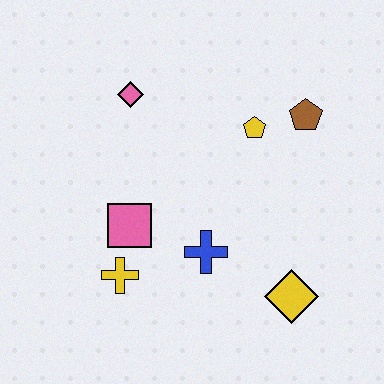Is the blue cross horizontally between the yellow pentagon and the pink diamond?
Yes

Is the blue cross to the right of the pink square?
Yes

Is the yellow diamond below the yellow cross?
Yes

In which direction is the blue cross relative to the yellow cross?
The blue cross is to the right of the yellow cross.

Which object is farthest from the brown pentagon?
The yellow cross is farthest from the brown pentagon.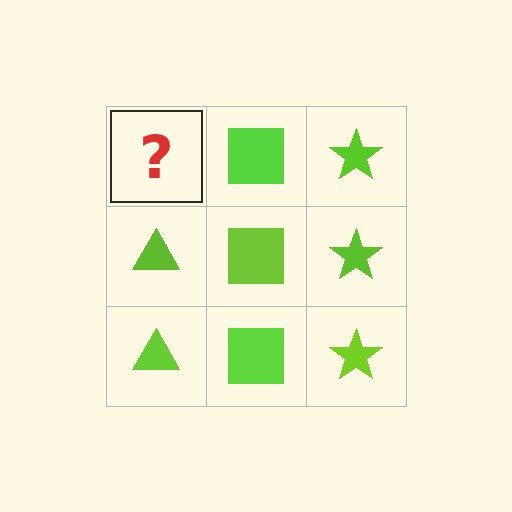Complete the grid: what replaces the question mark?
The question mark should be replaced with a lime triangle.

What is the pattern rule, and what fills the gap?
The rule is that each column has a consistent shape. The gap should be filled with a lime triangle.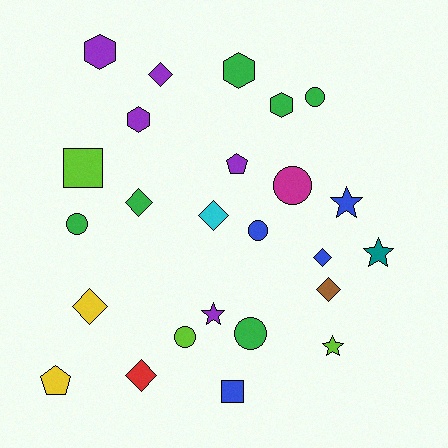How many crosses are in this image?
There are no crosses.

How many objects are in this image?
There are 25 objects.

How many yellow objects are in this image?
There are 2 yellow objects.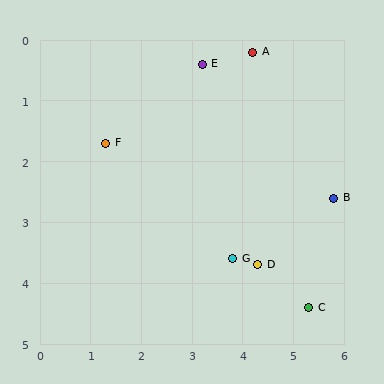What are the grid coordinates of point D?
Point D is at approximately (4.3, 3.7).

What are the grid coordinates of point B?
Point B is at approximately (5.8, 2.6).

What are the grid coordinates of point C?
Point C is at approximately (5.3, 4.4).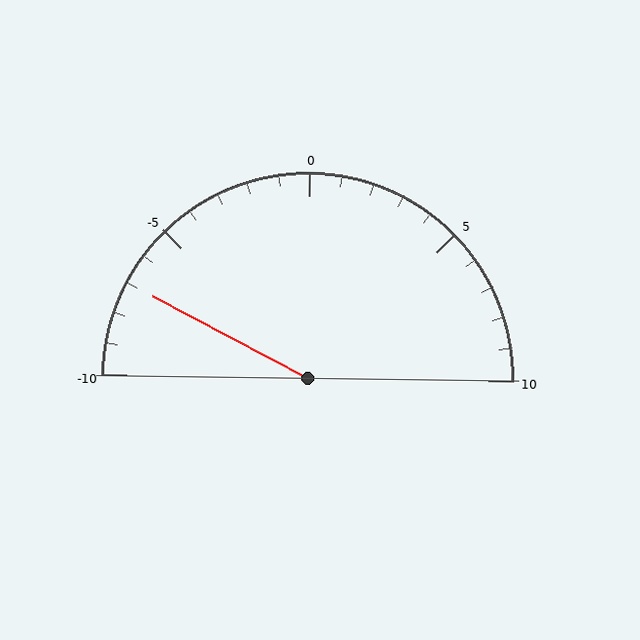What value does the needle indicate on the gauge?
The needle indicates approximately -7.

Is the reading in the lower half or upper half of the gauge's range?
The reading is in the lower half of the range (-10 to 10).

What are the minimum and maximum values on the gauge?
The gauge ranges from -10 to 10.